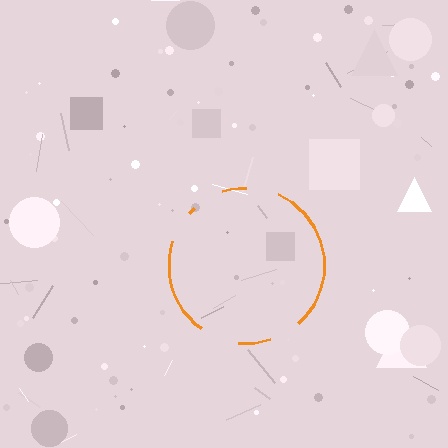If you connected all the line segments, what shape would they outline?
They would outline a circle.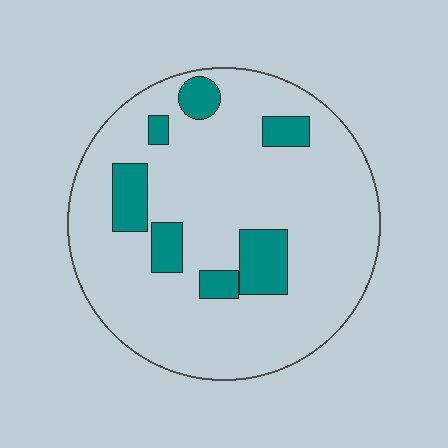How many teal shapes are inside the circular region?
7.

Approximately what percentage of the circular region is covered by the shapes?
Approximately 15%.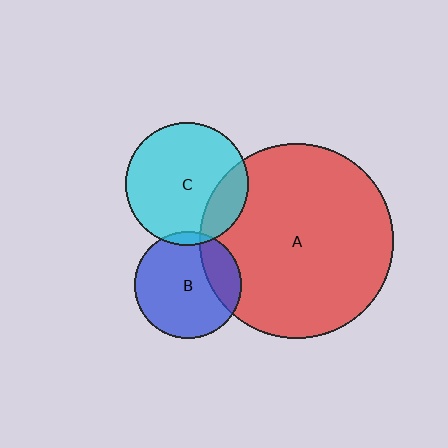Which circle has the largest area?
Circle A (red).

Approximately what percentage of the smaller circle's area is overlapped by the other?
Approximately 25%.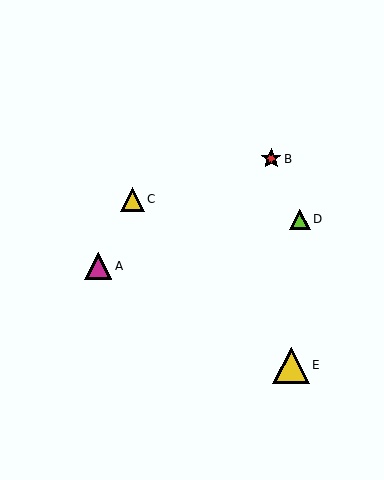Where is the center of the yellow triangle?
The center of the yellow triangle is at (133, 199).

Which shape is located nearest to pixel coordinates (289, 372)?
The yellow triangle (labeled E) at (291, 365) is nearest to that location.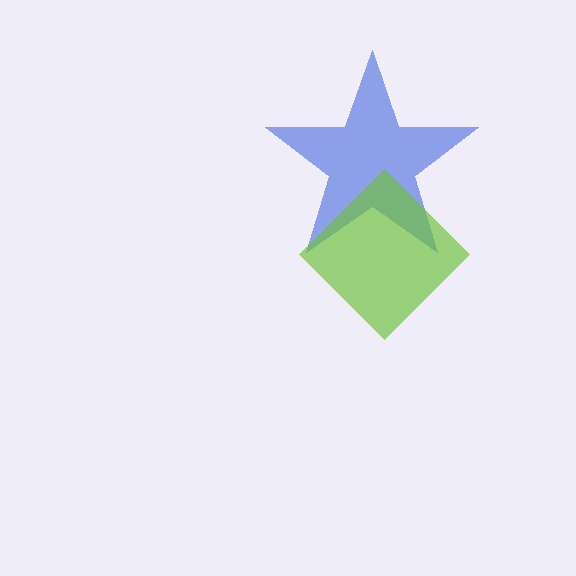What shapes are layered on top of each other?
The layered shapes are: a blue star, a lime diamond.